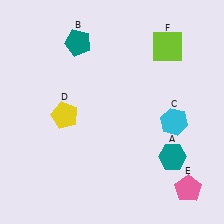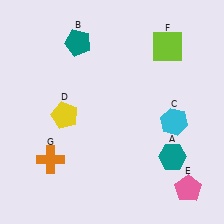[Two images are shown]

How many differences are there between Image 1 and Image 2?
There is 1 difference between the two images.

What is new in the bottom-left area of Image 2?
An orange cross (G) was added in the bottom-left area of Image 2.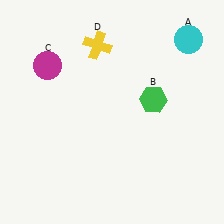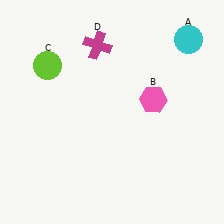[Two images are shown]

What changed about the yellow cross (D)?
In Image 1, D is yellow. In Image 2, it changed to magenta.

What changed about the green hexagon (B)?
In Image 1, B is green. In Image 2, it changed to pink.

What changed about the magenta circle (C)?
In Image 1, C is magenta. In Image 2, it changed to lime.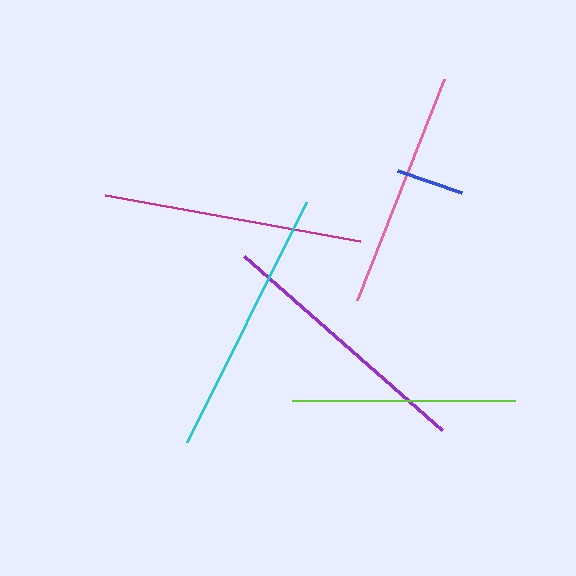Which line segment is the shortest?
The blue line is the shortest at approximately 68 pixels.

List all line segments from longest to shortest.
From longest to shortest: cyan, purple, magenta, pink, lime, blue.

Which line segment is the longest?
The cyan line is the longest at approximately 268 pixels.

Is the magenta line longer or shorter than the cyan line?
The cyan line is longer than the magenta line.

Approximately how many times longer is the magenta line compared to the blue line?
The magenta line is approximately 3.8 times the length of the blue line.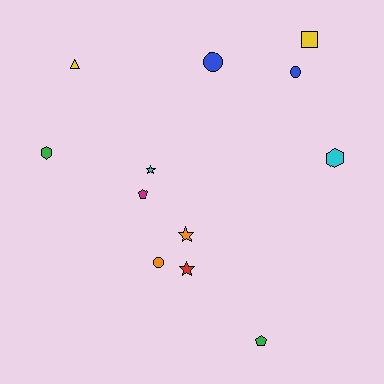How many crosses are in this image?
There are no crosses.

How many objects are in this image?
There are 12 objects.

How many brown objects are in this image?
There are no brown objects.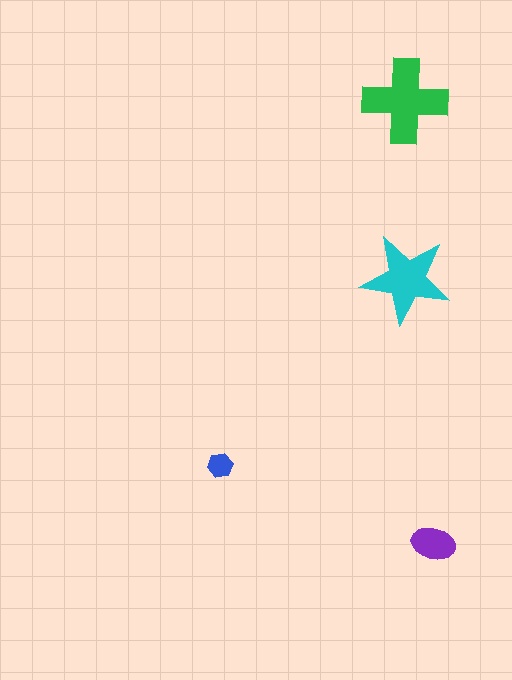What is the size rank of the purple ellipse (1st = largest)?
3rd.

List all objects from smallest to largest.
The blue hexagon, the purple ellipse, the cyan star, the green cross.